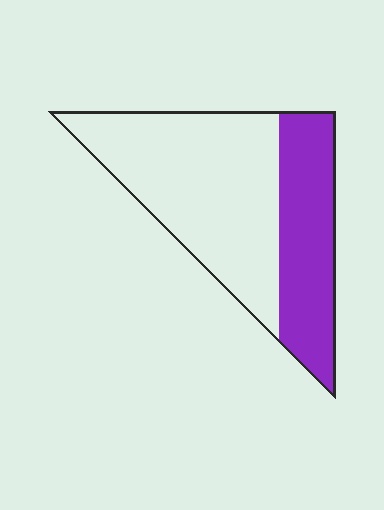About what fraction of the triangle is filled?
About three eighths (3/8).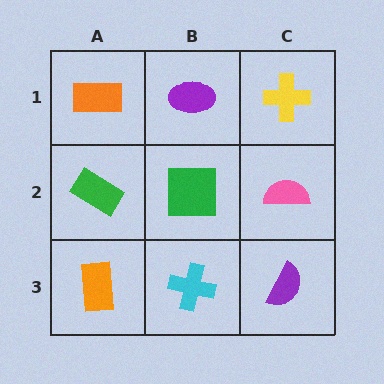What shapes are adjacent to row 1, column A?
A green rectangle (row 2, column A), a purple ellipse (row 1, column B).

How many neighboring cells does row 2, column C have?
3.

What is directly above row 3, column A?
A green rectangle.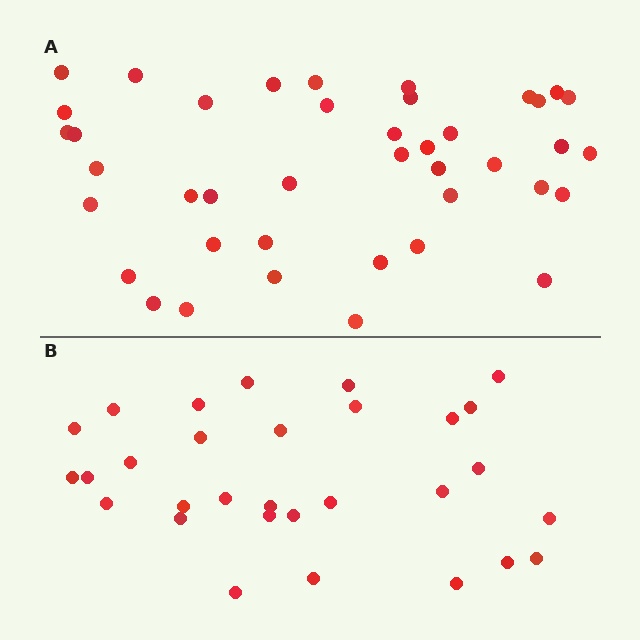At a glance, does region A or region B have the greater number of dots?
Region A (the top region) has more dots.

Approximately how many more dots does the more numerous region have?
Region A has roughly 12 or so more dots than region B.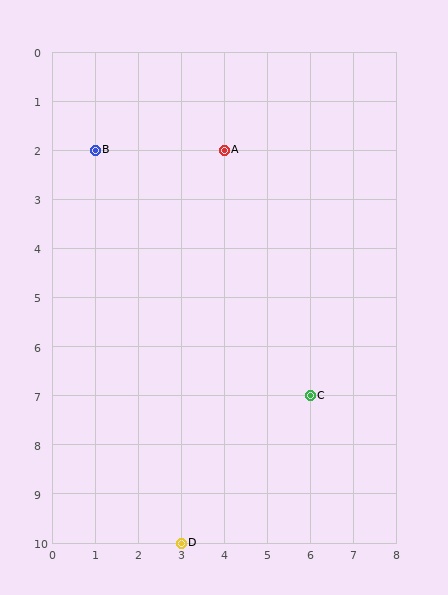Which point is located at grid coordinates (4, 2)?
Point A is at (4, 2).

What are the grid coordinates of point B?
Point B is at grid coordinates (1, 2).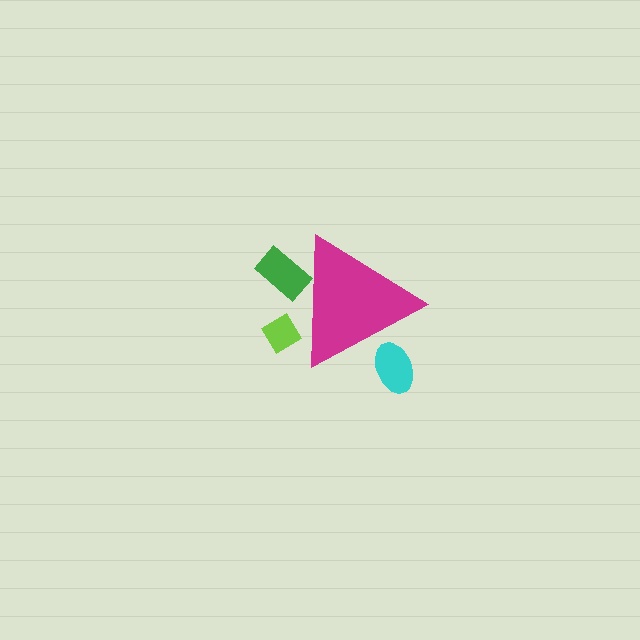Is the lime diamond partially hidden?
Yes, the lime diamond is partially hidden behind the magenta triangle.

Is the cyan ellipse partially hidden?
Yes, the cyan ellipse is partially hidden behind the magenta triangle.